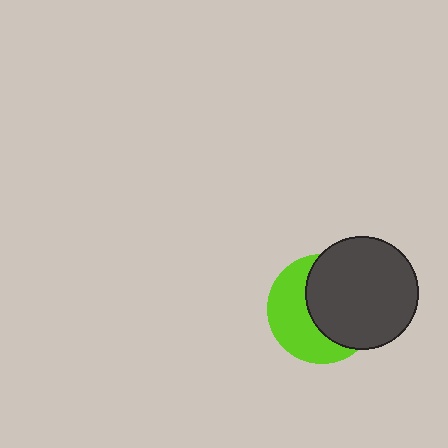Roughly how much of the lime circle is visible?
About half of it is visible (roughly 46%).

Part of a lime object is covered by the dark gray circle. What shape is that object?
It is a circle.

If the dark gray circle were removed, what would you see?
You would see the complete lime circle.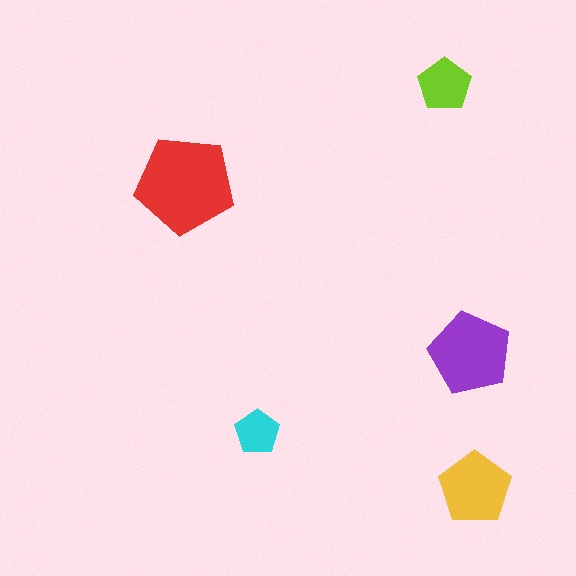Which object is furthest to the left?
The red pentagon is leftmost.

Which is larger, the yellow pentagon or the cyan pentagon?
The yellow one.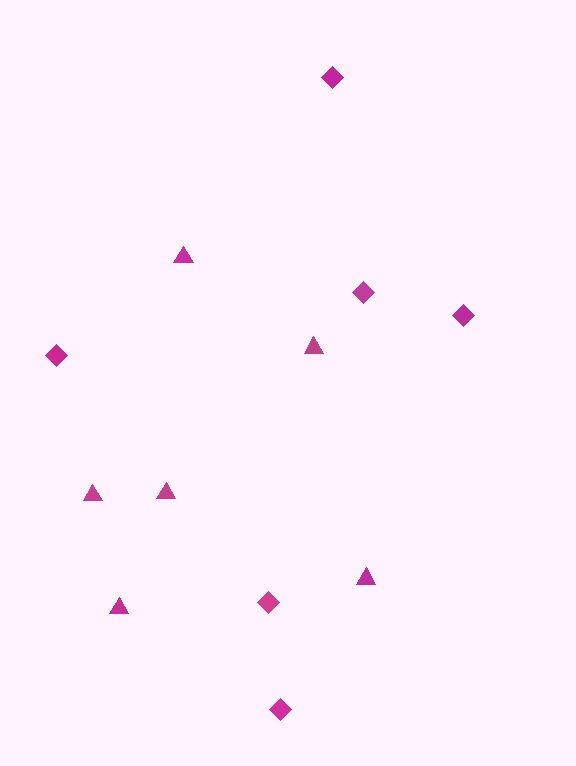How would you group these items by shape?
There are 2 groups: one group of diamonds (6) and one group of triangles (6).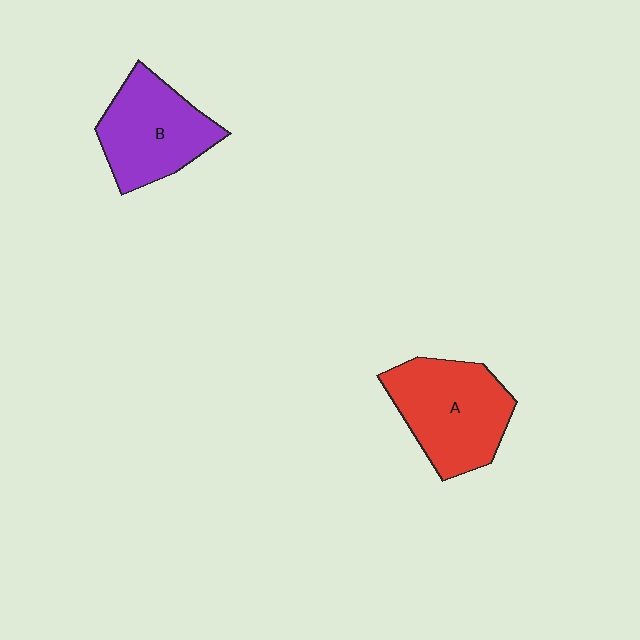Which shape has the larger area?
Shape A (red).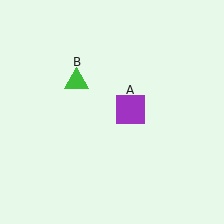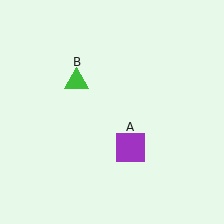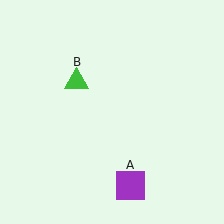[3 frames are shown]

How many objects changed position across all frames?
1 object changed position: purple square (object A).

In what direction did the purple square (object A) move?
The purple square (object A) moved down.